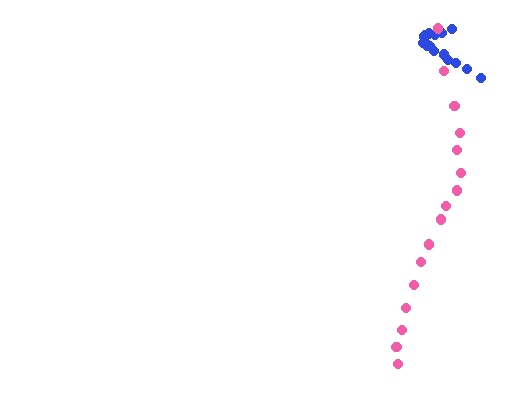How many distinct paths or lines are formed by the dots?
There are 2 distinct paths.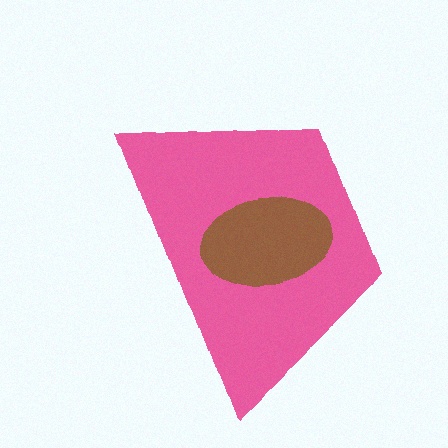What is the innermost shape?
The brown ellipse.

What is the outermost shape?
The pink trapezoid.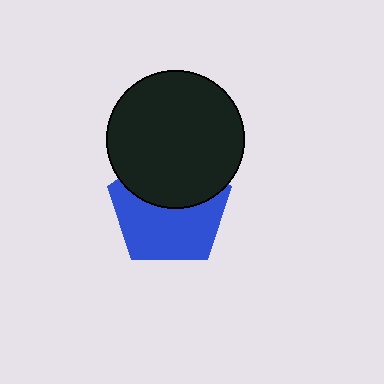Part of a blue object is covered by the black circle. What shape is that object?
It is a pentagon.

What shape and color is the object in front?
The object in front is a black circle.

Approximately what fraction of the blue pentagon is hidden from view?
Roughly 43% of the blue pentagon is hidden behind the black circle.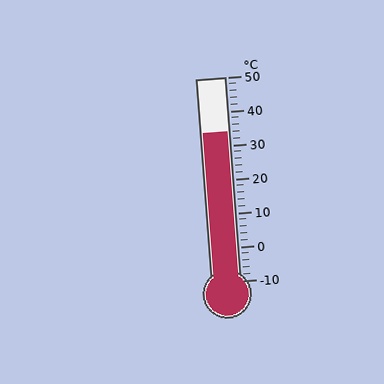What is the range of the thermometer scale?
The thermometer scale ranges from -10°C to 50°C.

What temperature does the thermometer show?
The thermometer shows approximately 34°C.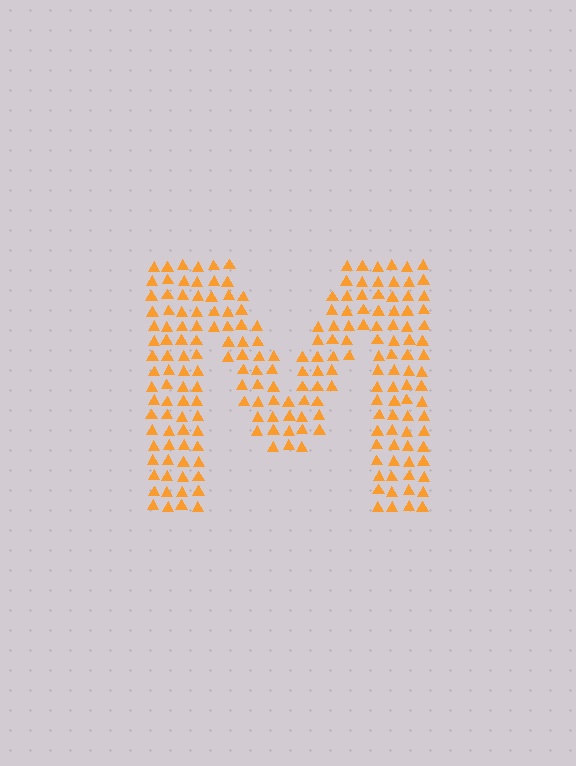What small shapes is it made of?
It is made of small triangles.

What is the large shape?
The large shape is the letter M.